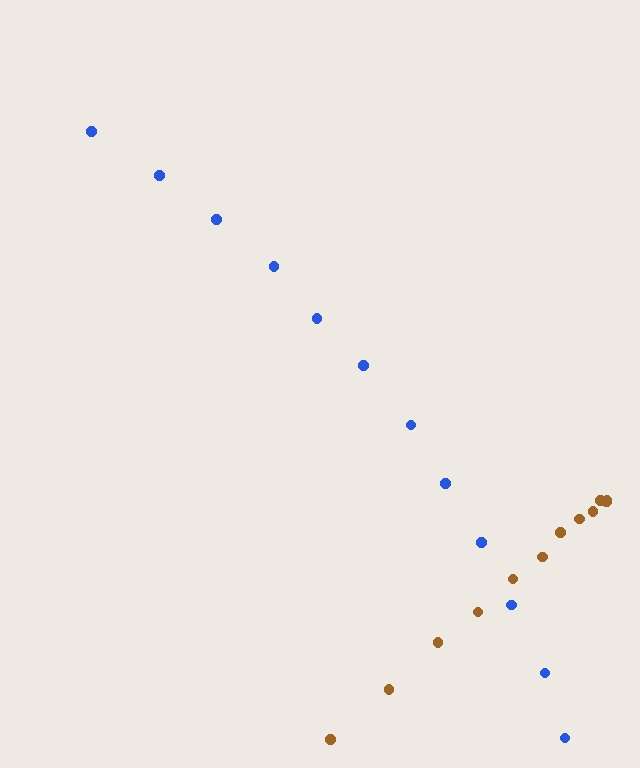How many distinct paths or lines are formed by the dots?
There are 2 distinct paths.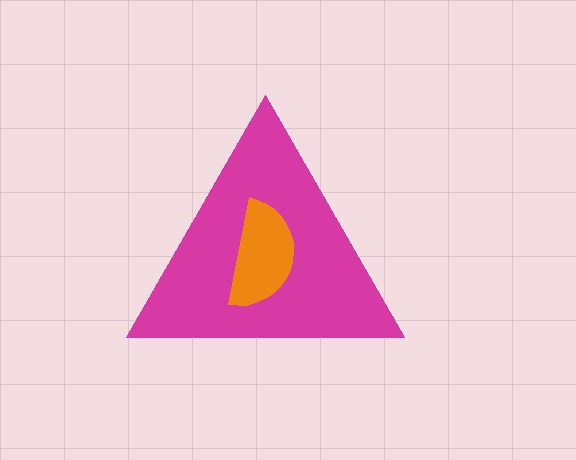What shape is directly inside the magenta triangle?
The orange semicircle.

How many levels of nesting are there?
2.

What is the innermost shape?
The orange semicircle.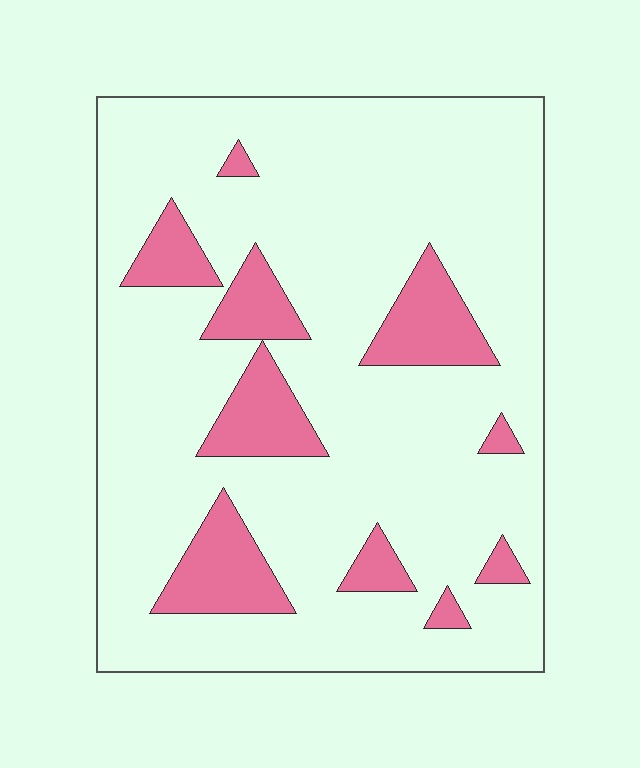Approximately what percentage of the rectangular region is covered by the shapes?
Approximately 15%.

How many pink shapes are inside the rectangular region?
10.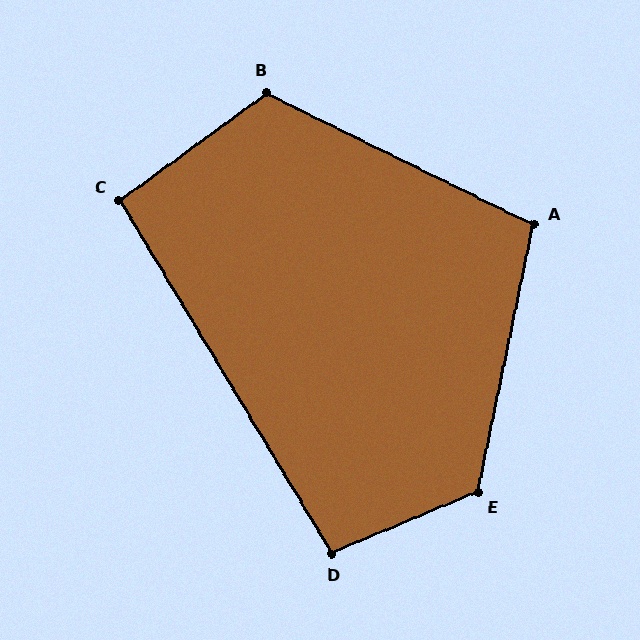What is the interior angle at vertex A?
Approximately 105 degrees (obtuse).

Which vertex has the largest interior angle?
E, at approximately 124 degrees.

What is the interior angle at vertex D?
Approximately 98 degrees (obtuse).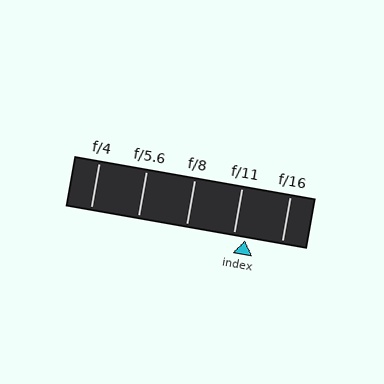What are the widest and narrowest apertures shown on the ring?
The widest aperture shown is f/4 and the narrowest is f/16.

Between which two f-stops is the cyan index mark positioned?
The index mark is between f/11 and f/16.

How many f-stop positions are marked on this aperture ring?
There are 5 f-stop positions marked.